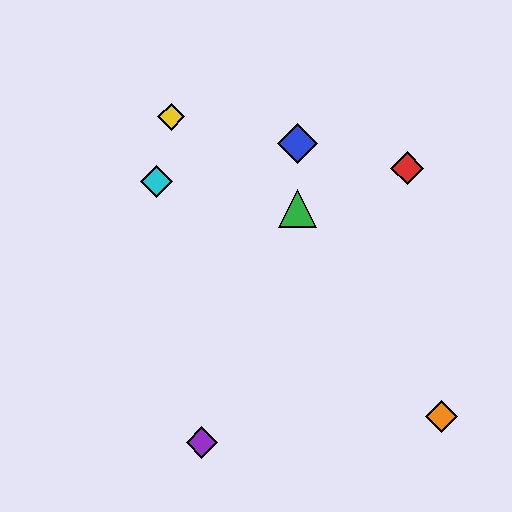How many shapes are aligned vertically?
2 shapes (the blue diamond, the green triangle) are aligned vertically.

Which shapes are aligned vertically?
The blue diamond, the green triangle are aligned vertically.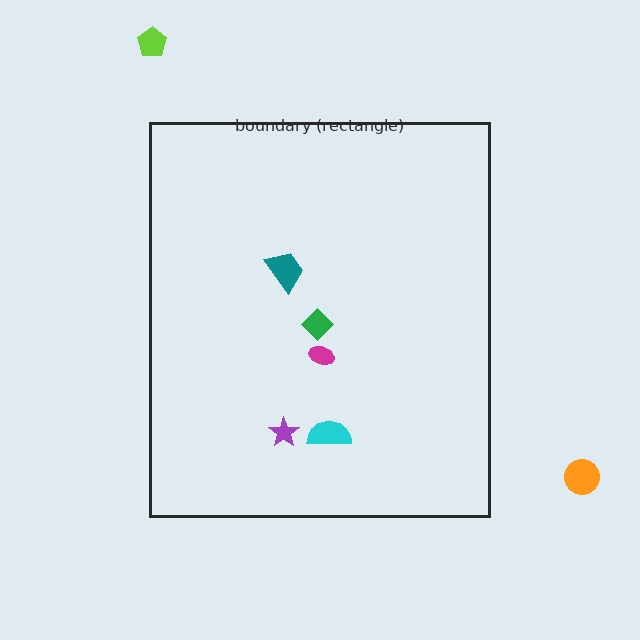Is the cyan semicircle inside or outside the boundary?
Inside.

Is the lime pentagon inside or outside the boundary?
Outside.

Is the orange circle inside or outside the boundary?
Outside.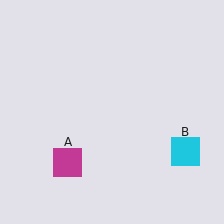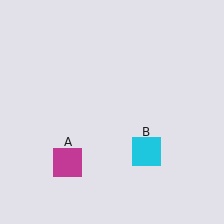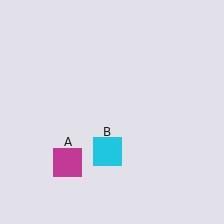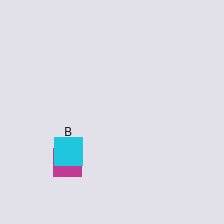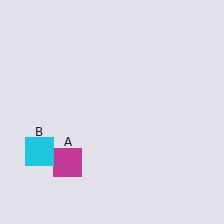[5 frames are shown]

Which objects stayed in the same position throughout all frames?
Magenta square (object A) remained stationary.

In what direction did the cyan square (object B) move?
The cyan square (object B) moved left.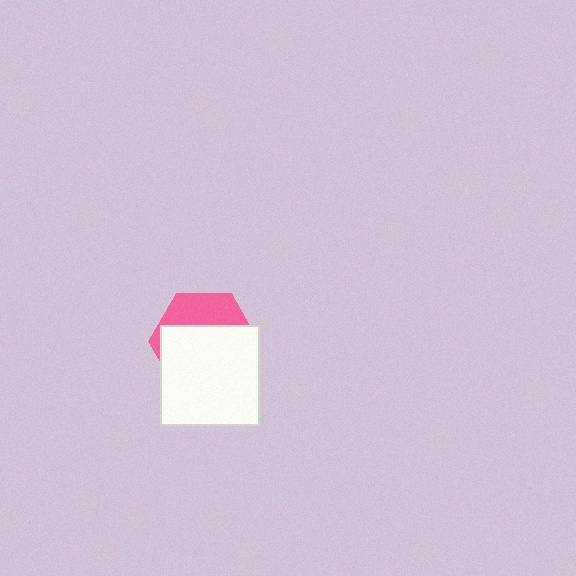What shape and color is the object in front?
The object in front is a white square.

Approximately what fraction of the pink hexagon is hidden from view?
Roughly 68% of the pink hexagon is hidden behind the white square.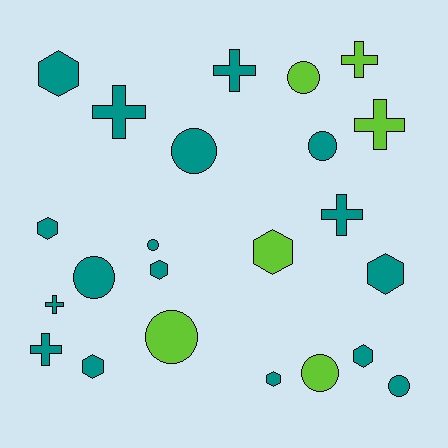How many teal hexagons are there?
There are 7 teal hexagons.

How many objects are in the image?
There are 23 objects.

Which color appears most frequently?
Teal, with 17 objects.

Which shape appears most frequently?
Hexagon, with 8 objects.